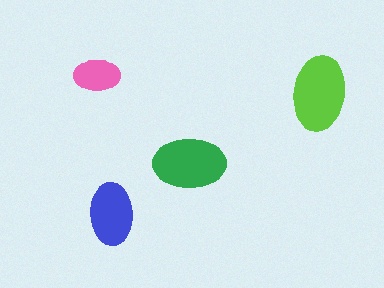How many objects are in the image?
There are 4 objects in the image.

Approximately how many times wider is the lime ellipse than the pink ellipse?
About 1.5 times wider.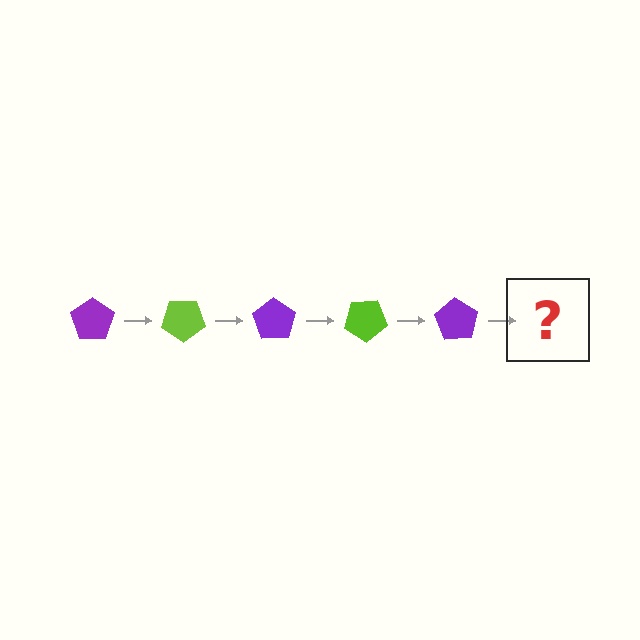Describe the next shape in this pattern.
It should be a lime pentagon, rotated 175 degrees from the start.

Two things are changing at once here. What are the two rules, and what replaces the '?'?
The two rules are that it rotates 35 degrees each step and the color cycles through purple and lime. The '?' should be a lime pentagon, rotated 175 degrees from the start.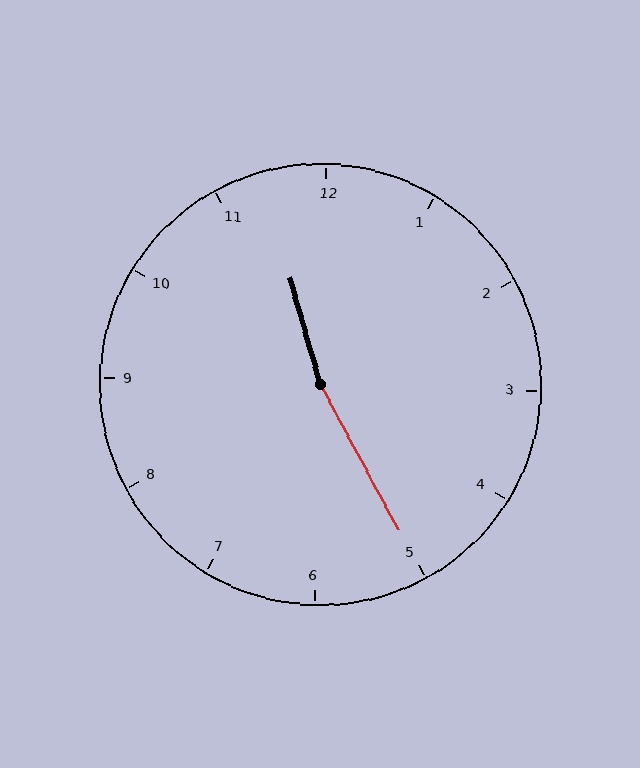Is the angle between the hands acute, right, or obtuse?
It is obtuse.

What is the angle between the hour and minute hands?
Approximately 168 degrees.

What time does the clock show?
11:25.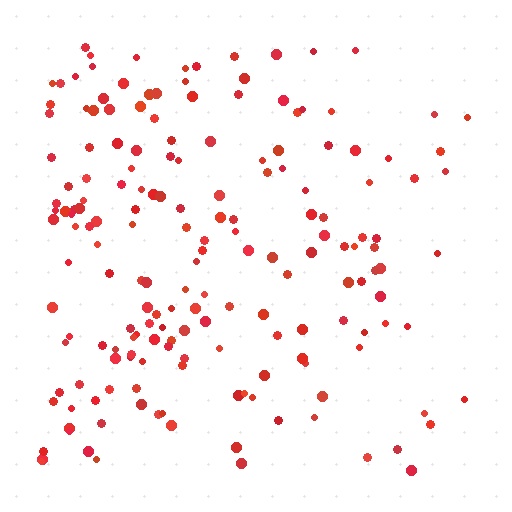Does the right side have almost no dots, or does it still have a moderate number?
Still a moderate number, just noticeably fewer than the left.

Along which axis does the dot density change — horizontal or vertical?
Horizontal.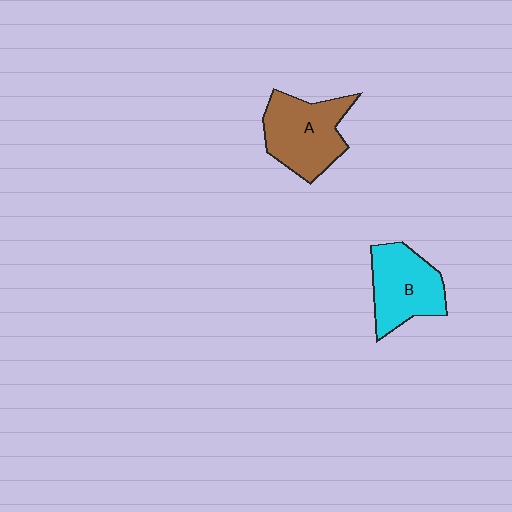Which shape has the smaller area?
Shape B (cyan).